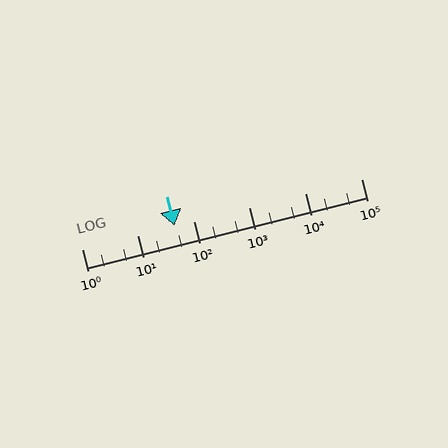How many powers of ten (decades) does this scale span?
The scale spans 5 decades, from 1 to 100000.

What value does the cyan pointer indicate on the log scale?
The pointer indicates approximately 46.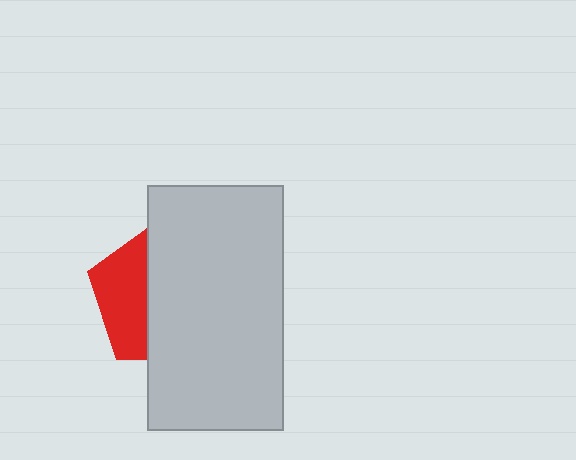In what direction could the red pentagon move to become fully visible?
The red pentagon could move left. That would shift it out from behind the light gray rectangle entirely.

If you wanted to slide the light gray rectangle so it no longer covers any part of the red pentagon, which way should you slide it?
Slide it right — that is the most direct way to separate the two shapes.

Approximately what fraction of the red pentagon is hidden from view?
Roughly 64% of the red pentagon is hidden behind the light gray rectangle.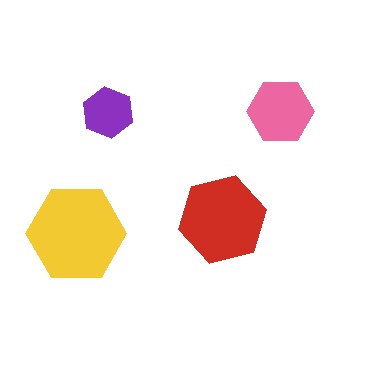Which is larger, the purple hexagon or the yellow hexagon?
The yellow one.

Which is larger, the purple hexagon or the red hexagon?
The red one.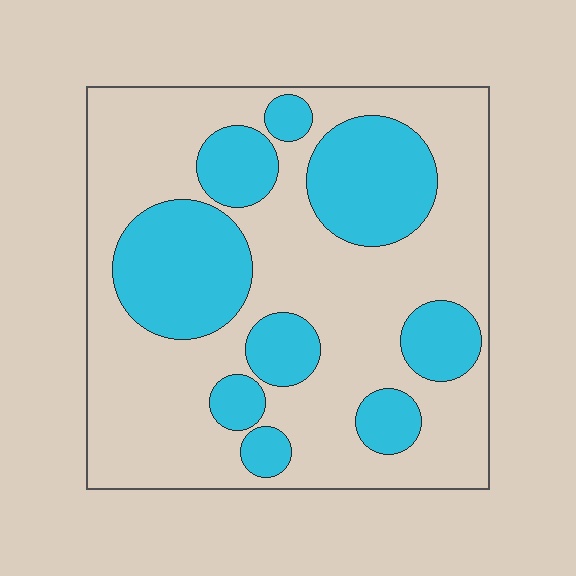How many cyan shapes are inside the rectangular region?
9.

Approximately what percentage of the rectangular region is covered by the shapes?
Approximately 35%.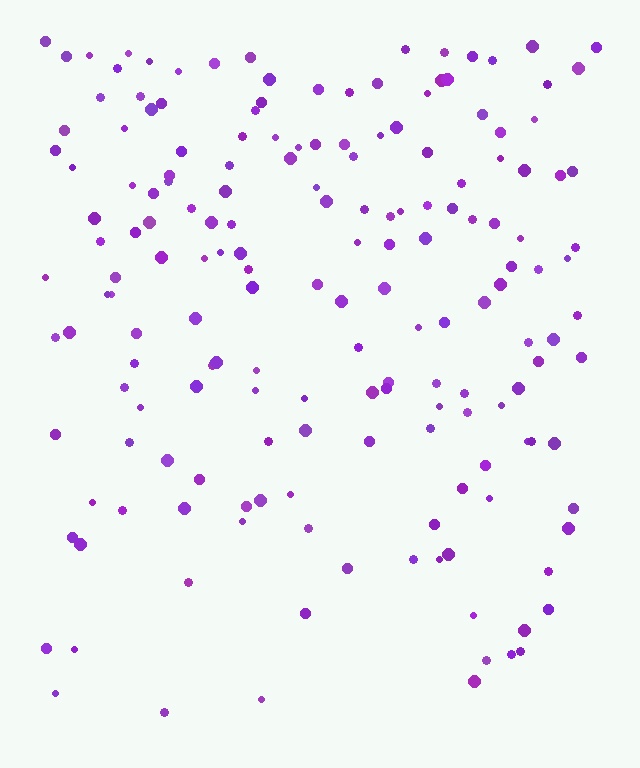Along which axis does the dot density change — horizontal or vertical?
Vertical.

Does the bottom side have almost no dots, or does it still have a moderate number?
Still a moderate number, just noticeably fewer than the top.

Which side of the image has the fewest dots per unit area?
The bottom.